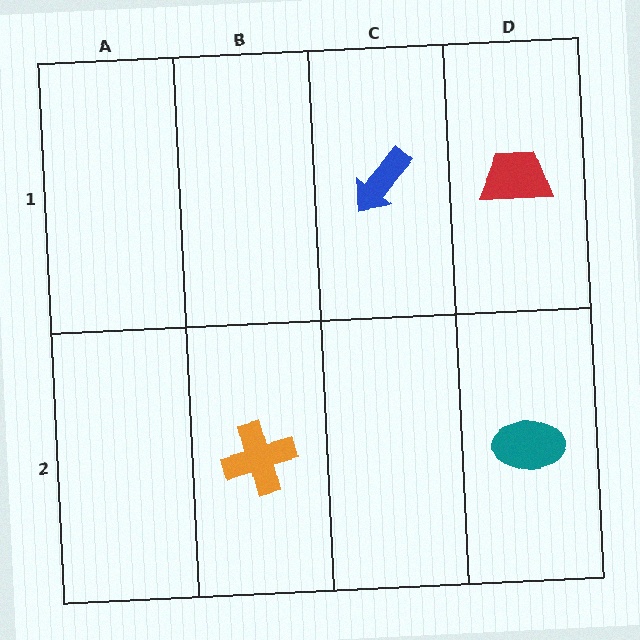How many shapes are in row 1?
2 shapes.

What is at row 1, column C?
A blue arrow.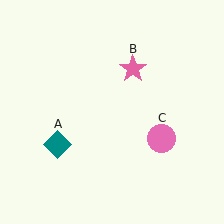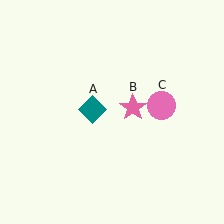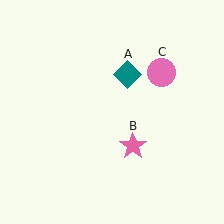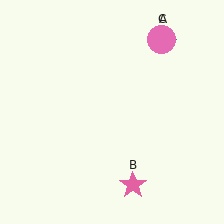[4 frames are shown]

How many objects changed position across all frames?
3 objects changed position: teal diamond (object A), pink star (object B), pink circle (object C).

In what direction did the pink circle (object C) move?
The pink circle (object C) moved up.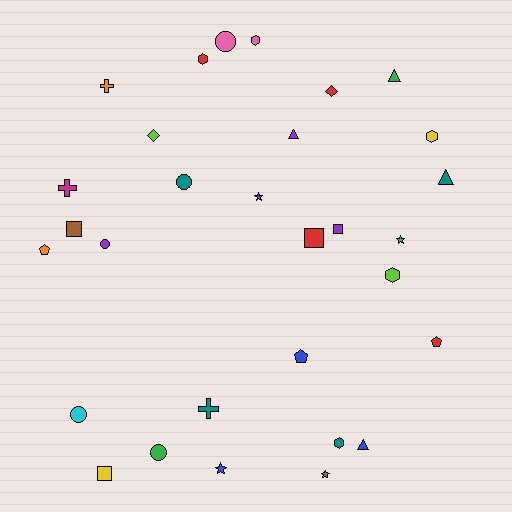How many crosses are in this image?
There are 3 crosses.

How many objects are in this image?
There are 30 objects.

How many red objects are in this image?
There are 4 red objects.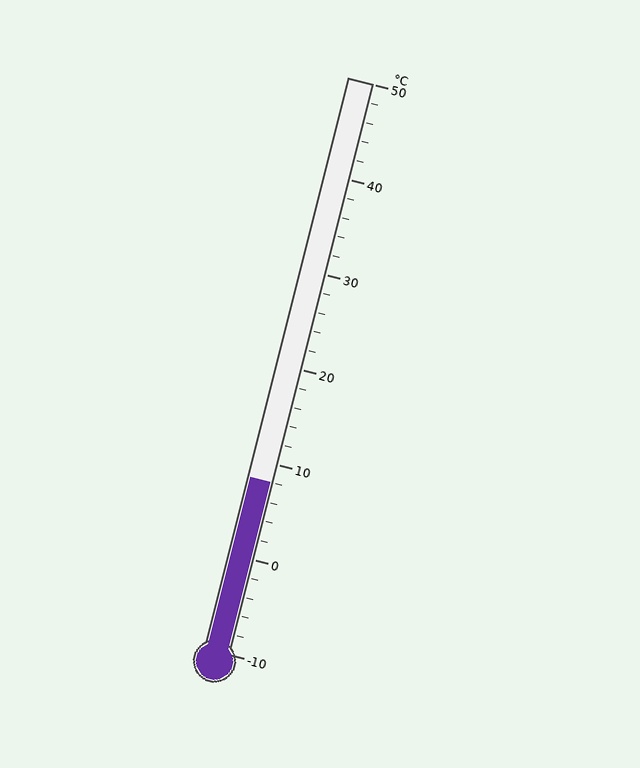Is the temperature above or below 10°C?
The temperature is below 10°C.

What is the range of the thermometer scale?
The thermometer scale ranges from -10°C to 50°C.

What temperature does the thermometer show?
The thermometer shows approximately 8°C.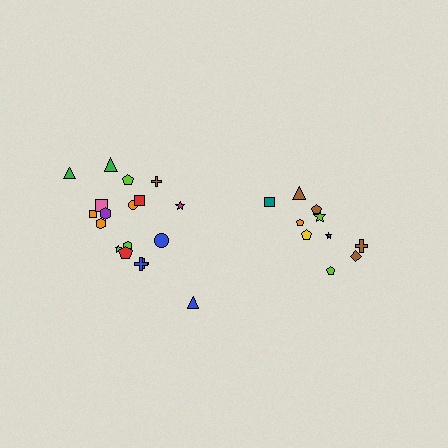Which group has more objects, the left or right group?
The left group.